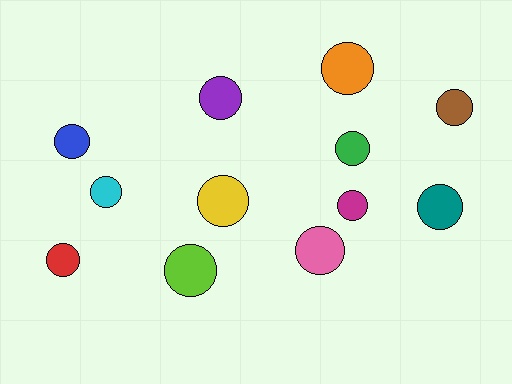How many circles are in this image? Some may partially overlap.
There are 12 circles.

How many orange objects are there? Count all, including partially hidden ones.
There is 1 orange object.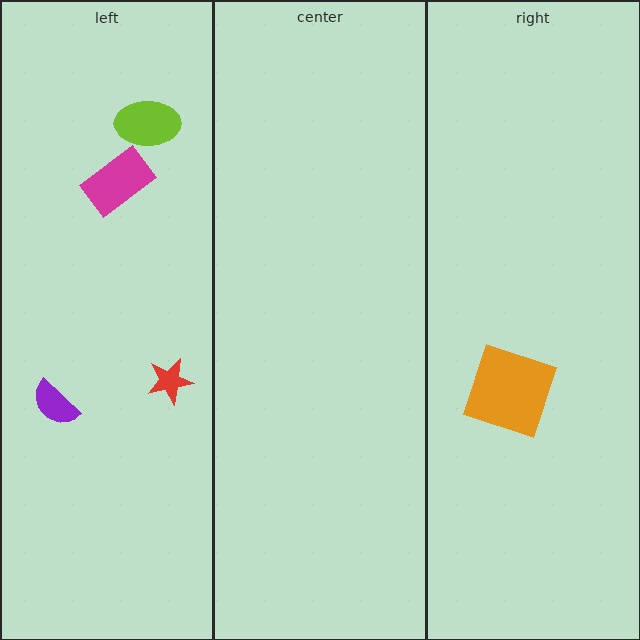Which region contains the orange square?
The right region.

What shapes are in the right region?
The orange square.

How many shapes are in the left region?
4.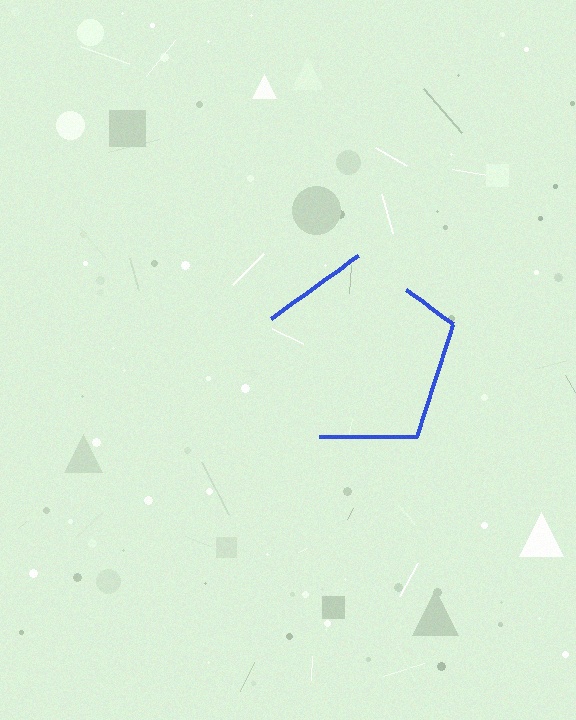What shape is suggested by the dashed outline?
The dashed outline suggests a pentagon.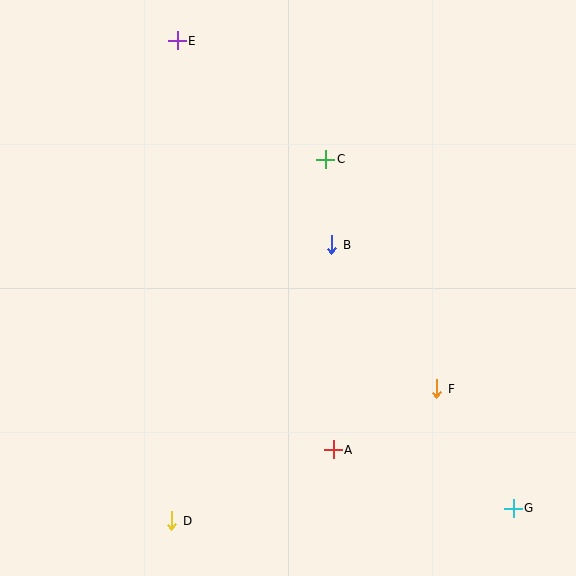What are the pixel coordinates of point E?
Point E is at (177, 41).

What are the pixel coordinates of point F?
Point F is at (436, 389).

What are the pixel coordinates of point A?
Point A is at (333, 450).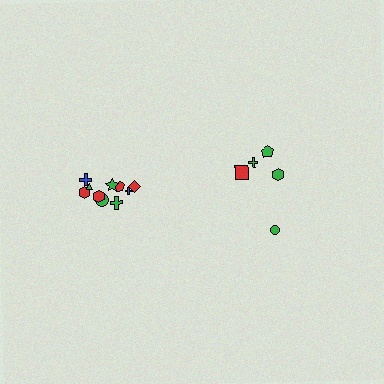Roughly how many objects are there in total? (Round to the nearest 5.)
Roughly 15 objects in total.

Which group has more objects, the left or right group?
The left group.